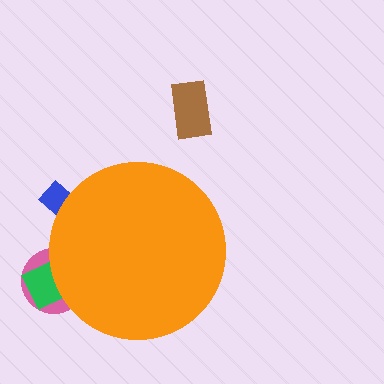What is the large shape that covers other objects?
An orange circle.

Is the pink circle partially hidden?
Yes, the pink circle is partially hidden behind the orange circle.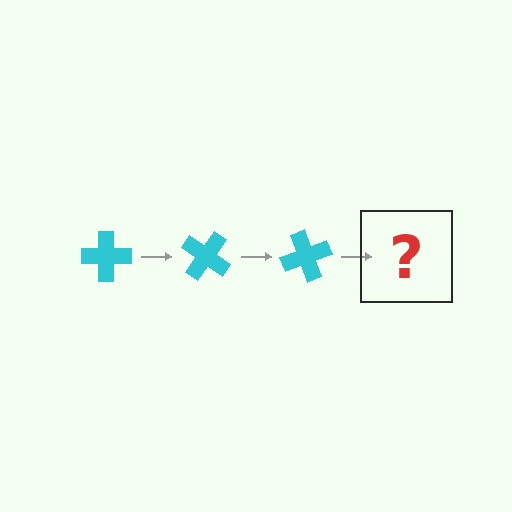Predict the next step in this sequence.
The next step is a cyan cross rotated 105 degrees.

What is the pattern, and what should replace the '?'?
The pattern is that the cross rotates 35 degrees each step. The '?' should be a cyan cross rotated 105 degrees.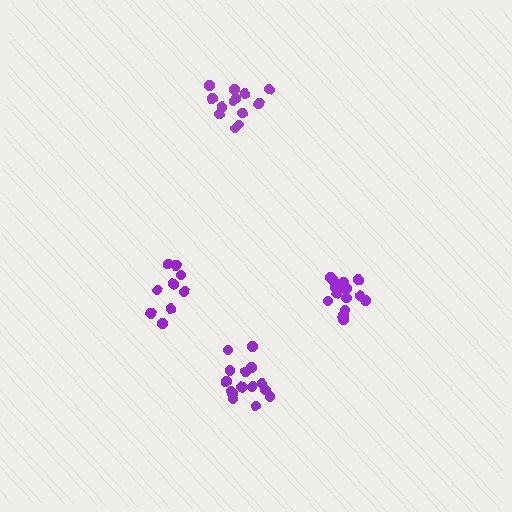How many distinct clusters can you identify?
There are 4 distinct clusters.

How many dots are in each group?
Group 1: 15 dots, Group 2: 15 dots, Group 3: 14 dots, Group 4: 9 dots (53 total).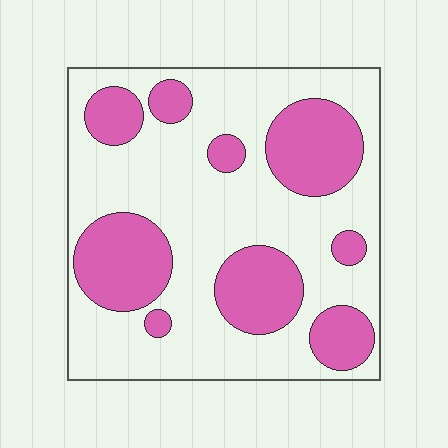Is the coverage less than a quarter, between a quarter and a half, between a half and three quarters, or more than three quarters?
Between a quarter and a half.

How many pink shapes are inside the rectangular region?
9.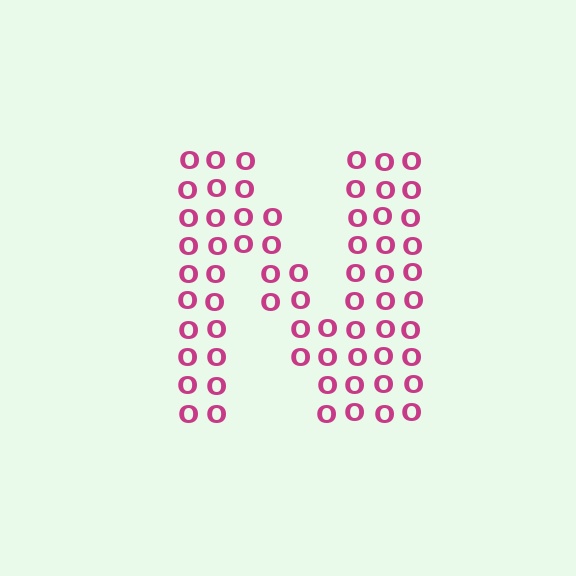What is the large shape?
The large shape is the letter N.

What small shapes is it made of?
It is made of small letter O's.